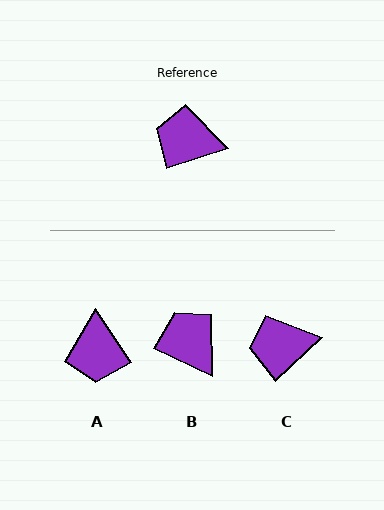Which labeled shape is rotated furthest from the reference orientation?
A, about 106 degrees away.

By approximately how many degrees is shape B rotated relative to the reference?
Approximately 43 degrees clockwise.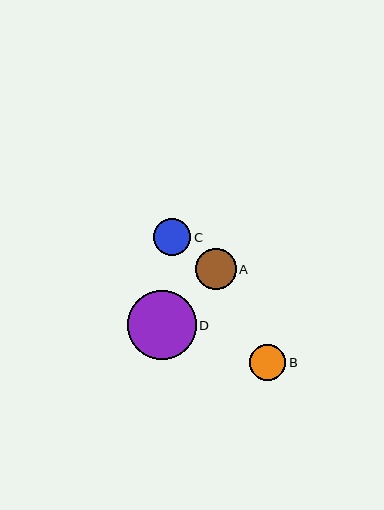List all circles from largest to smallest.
From largest to smallest: D, A, C, B.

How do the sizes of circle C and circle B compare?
Circle C and circle B are approximately the same size.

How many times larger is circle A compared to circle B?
Circle A is approximately 1.1 times the size of circle B.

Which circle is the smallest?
Circle B is the smallest with a size of approximately 37 pixels.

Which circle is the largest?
Circle D is the largest with a size of approximately 69 pixels.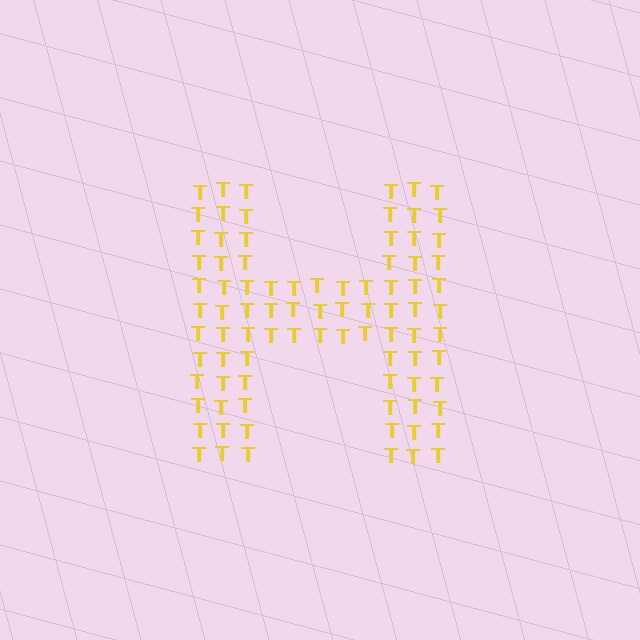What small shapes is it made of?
It is made of small letter T's.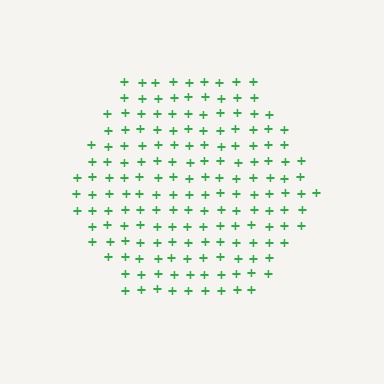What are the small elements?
The small elements are plus signs.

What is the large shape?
The large shape is a hexagon.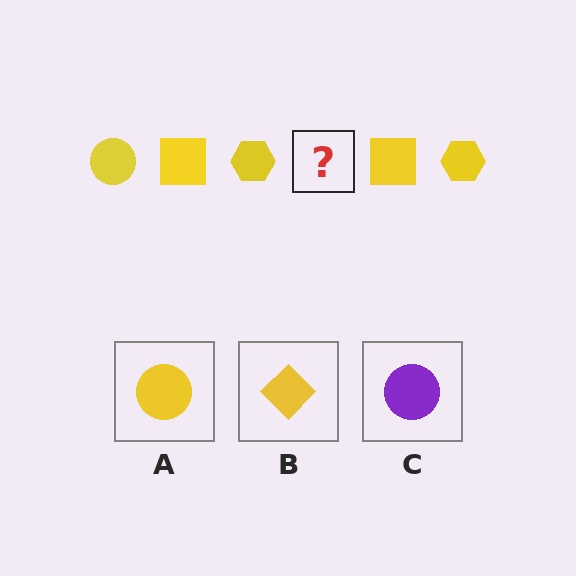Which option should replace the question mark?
Option A.